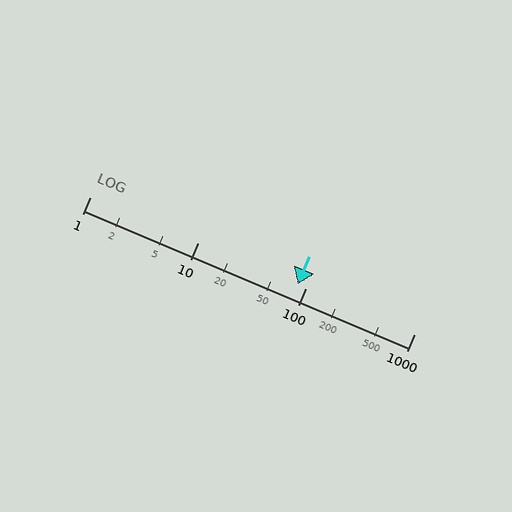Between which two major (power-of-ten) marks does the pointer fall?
The pointer is between 10 and 100.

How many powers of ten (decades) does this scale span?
The scale spans 3 decades, from 1 to 1000.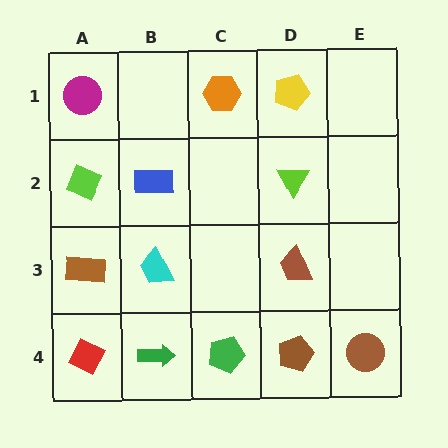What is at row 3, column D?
A brown trapezoid.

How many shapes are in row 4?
5 shapes.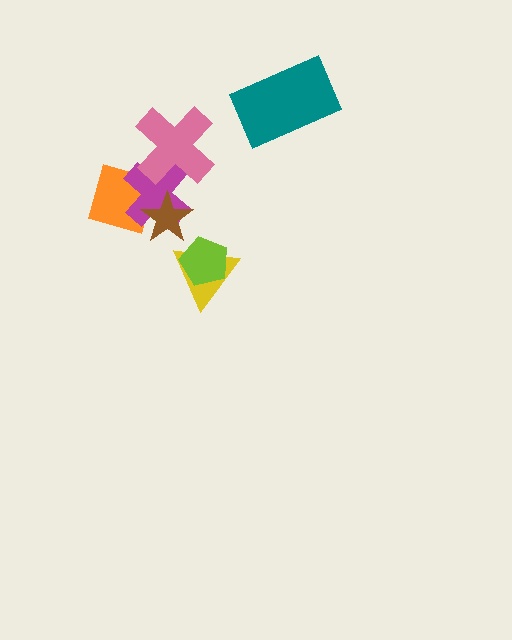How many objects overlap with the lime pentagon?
1 object overlaps with the lime pentagon.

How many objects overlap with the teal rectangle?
0 objects overlap with the teal rectangle.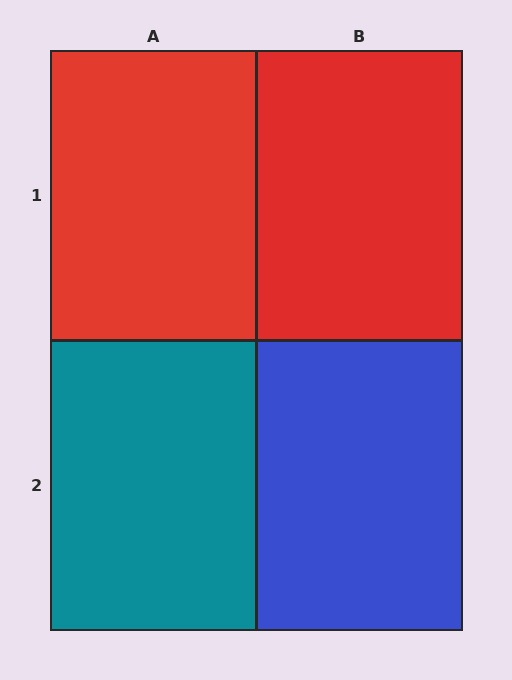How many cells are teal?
1 cell is teal.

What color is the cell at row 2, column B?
Blue.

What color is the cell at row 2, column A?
Teal.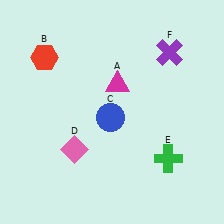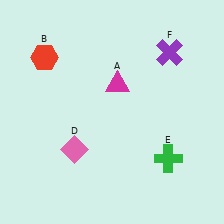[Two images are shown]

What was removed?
The blue circle (C) was removed in Image 2.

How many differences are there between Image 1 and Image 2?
There is 1 difference between the two images.